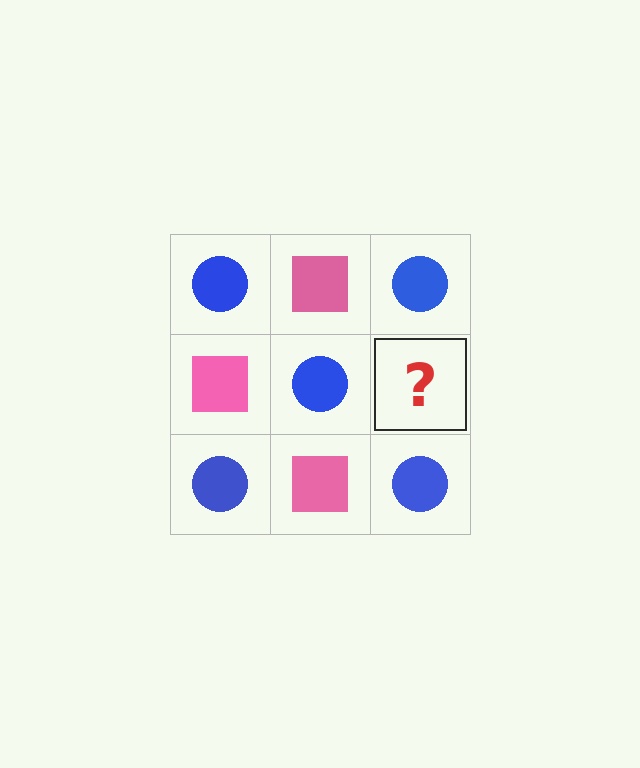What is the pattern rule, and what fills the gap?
The rule is that it alternates blue circle and pink square in a checkerboard pattern. The gap should be filled with a pink square.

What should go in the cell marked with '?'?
The missing cell should contain a pink square.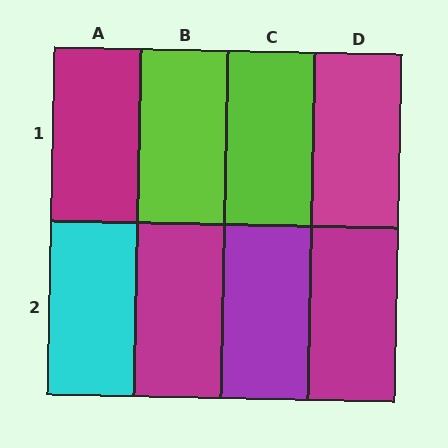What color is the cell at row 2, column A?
Cyan.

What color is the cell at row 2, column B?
Magenta.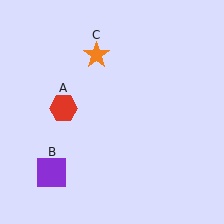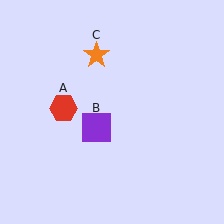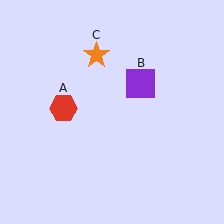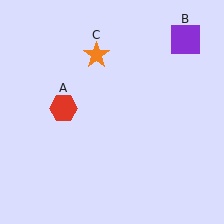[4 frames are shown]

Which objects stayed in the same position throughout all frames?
Red hexagon (object A) and orange star (object C) remained stationary.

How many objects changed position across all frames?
1 object changed position: purple square (object B).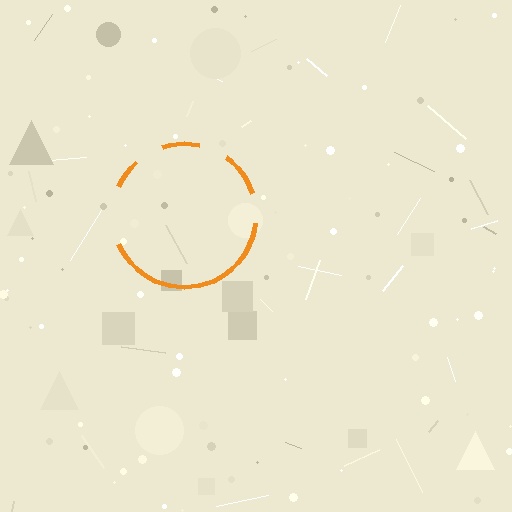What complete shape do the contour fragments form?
The contour fragments form a circle.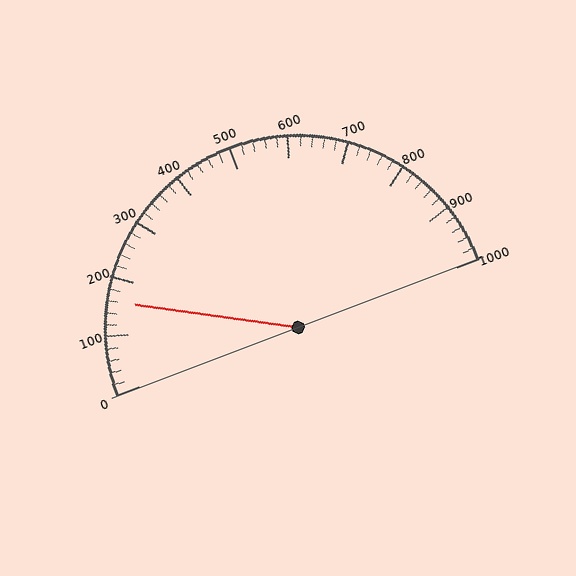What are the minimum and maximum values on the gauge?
The gauge ranges from 0 to 1000.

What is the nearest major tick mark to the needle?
The nearest major tick mark is 200.